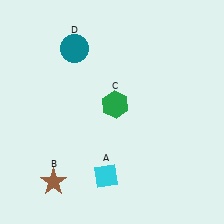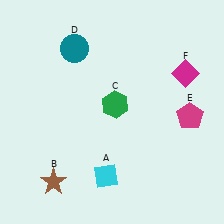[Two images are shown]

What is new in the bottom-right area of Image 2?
A magenta pentagon (E) was added in the bottom-right area of Image 2.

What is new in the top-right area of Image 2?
A magenta diamond (F) was added in the top-right area of Image 2.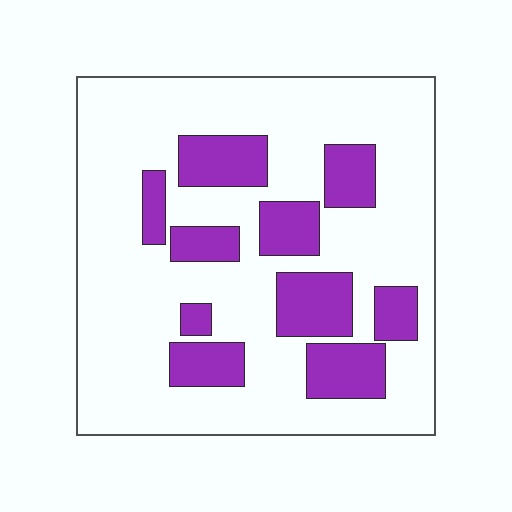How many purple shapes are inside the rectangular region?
10.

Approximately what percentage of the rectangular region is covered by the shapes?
Approximately 25%.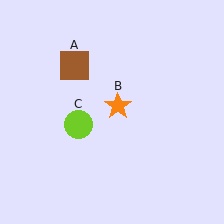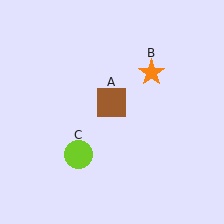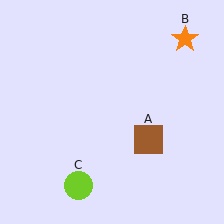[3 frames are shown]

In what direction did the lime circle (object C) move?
The lime circle (object C) moved down.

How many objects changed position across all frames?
3 objects changed position: brown square (object A), orange star (object B), lime circle (object C).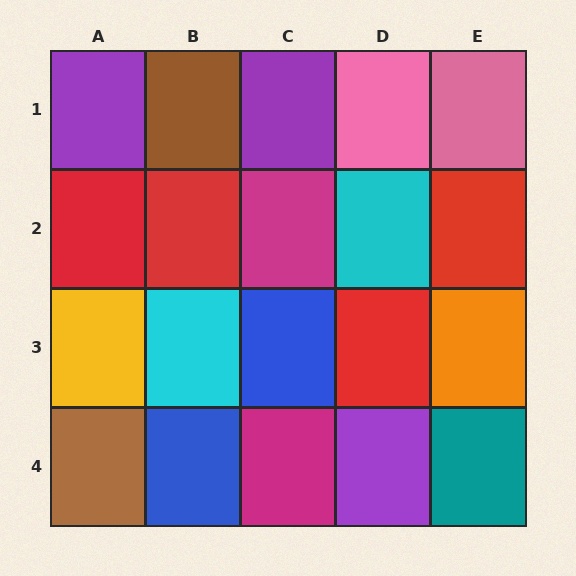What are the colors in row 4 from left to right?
Brown, blue, magenta, purple, teal.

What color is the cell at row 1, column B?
Brown.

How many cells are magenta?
2 cells are magenta.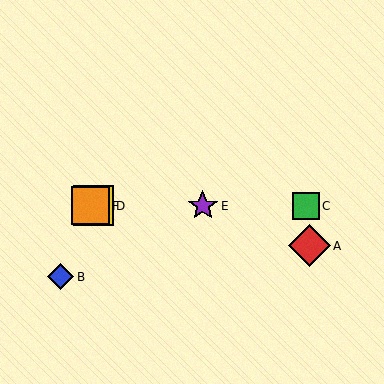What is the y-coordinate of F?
Object F is at y≈206.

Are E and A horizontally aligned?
No, E is at y≈206 and A is at y≈246.